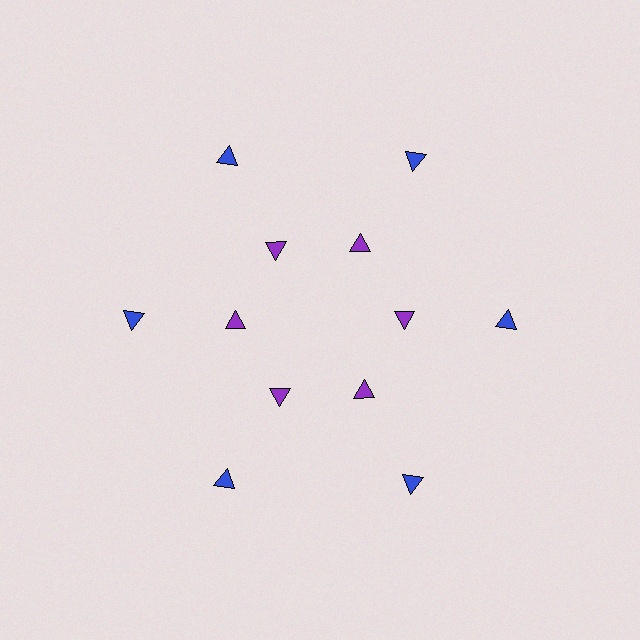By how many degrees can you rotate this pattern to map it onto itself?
The pattern maps onto itself every 60 degrees of rotation.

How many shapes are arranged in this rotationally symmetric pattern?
There are 12 shapes, arranged in 6 groups of 2.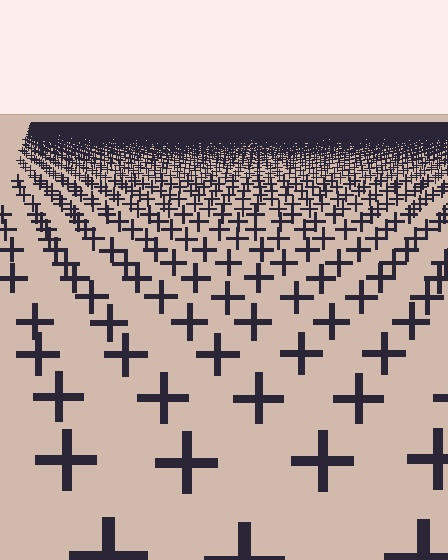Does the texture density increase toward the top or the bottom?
Density increases toward the top.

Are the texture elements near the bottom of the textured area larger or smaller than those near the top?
Larger. Near the bottom, elements are closer to the viewer and appear at a bigger on-screen size.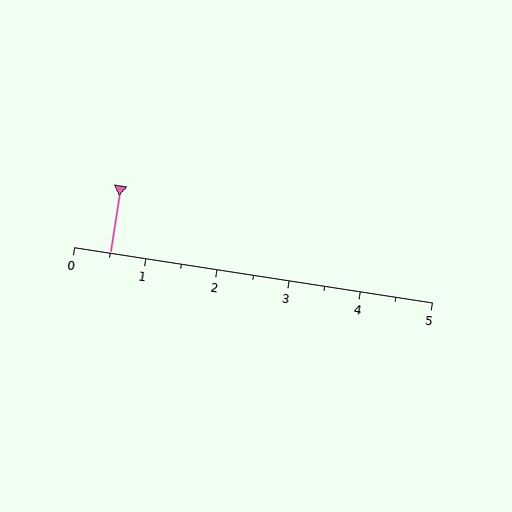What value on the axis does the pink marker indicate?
The marker indicates approximately 0.5.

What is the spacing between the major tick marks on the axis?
The major ticks are spaced 1 apart.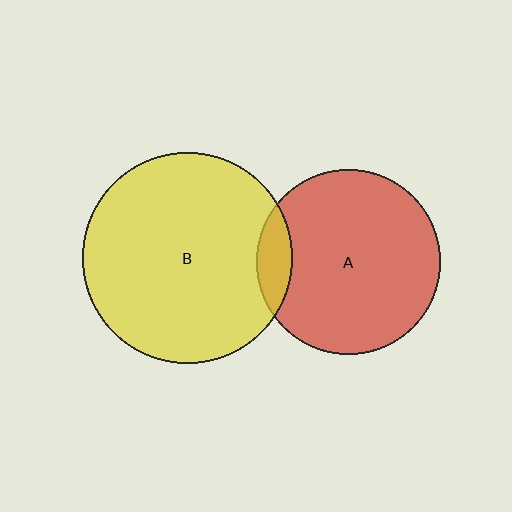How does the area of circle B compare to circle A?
Approximately 1.3 times.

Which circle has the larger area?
Circle B (yellow).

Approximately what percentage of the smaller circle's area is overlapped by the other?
Approximately 10%.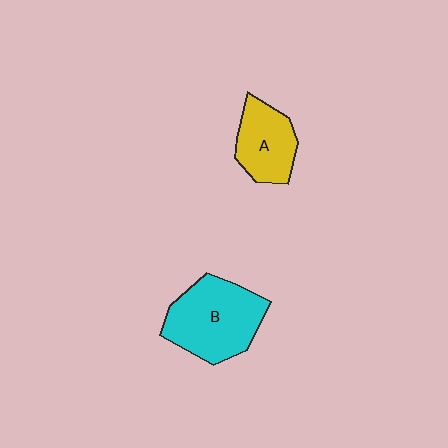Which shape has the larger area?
Shape B (cyan).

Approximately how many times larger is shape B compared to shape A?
Approximately 1.5 times.